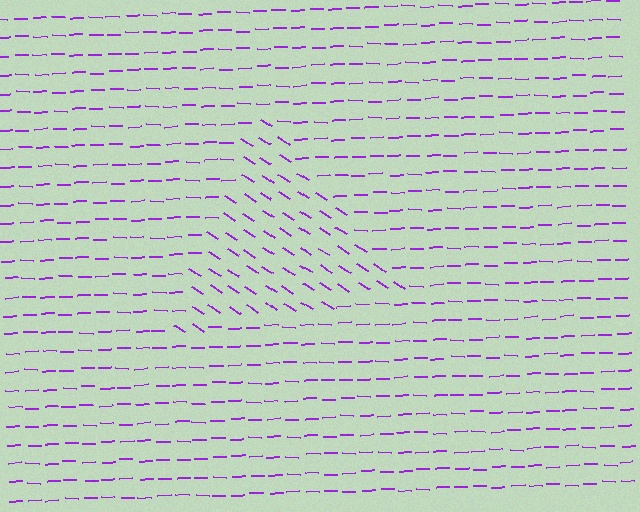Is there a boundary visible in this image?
Yes, there is a texture boundary formed by a change in line orientation.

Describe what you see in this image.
The image is filled with small purple line segments. A triangle region in the image has lines oriented differently from the surrounding lines, creating a visible texture boundary.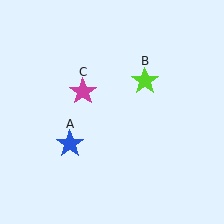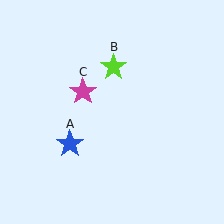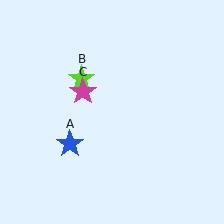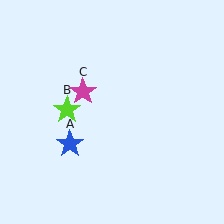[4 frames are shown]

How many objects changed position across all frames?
1 object changed position: lime star (object B).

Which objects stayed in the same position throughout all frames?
Blue star (object A) and magenta star (object C) remained stationary.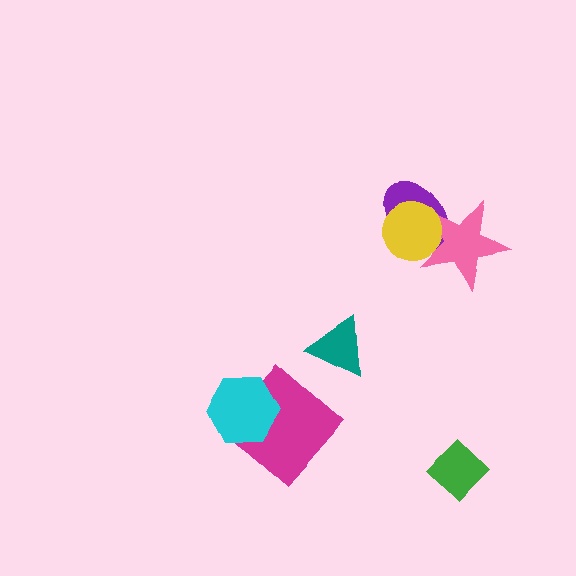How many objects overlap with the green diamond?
0 objects overlap with the green diamond.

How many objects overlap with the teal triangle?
0 objects overlap with the teal triangle.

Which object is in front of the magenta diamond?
The cyan hexagon is in front of the magenta diamond.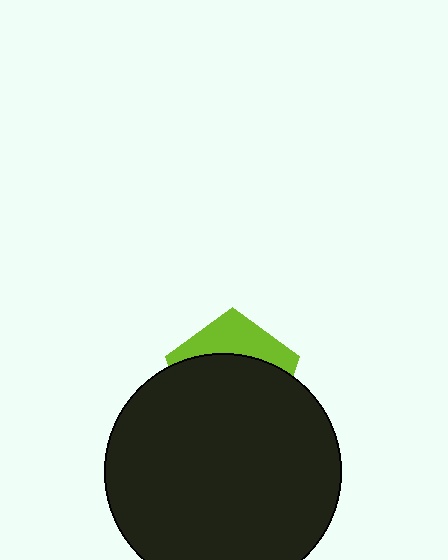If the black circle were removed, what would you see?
You would see the complete lime pentagon.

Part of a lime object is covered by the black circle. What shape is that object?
It is a pentagon.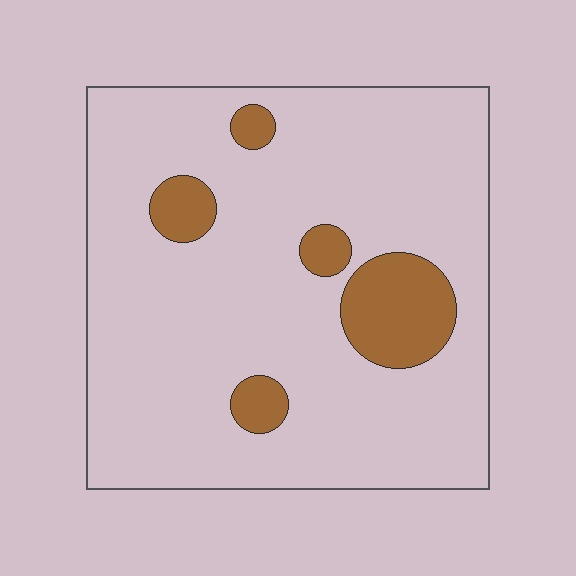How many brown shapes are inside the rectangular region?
5.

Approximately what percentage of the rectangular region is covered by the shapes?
Approximately 15%.